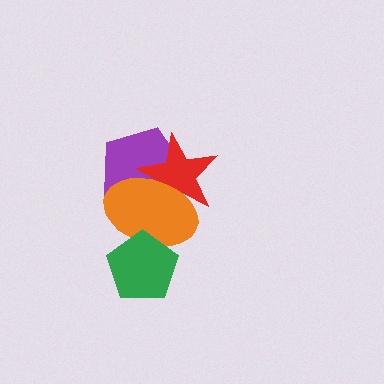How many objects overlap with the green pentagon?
1 object overlaps with the green pentagon.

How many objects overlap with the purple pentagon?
2 objects overlap with the purple pentagon.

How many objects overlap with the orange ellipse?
3 objects overlap with the orange ellipse.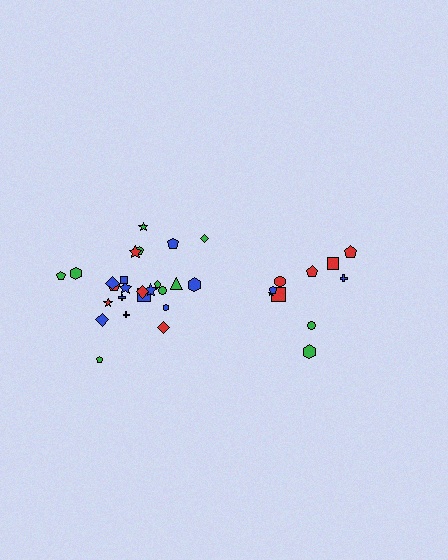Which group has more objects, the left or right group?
The left group.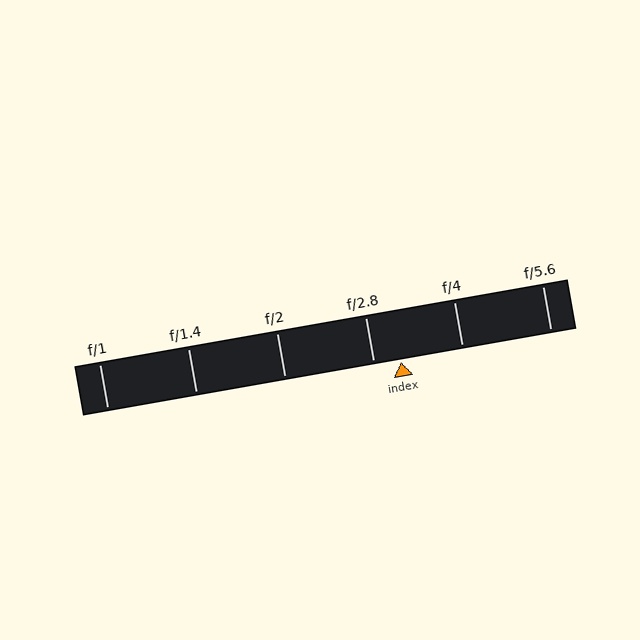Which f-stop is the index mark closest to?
The index mark is closest to f/2.8.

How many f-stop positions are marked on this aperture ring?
There are 6 f-stop positions marked.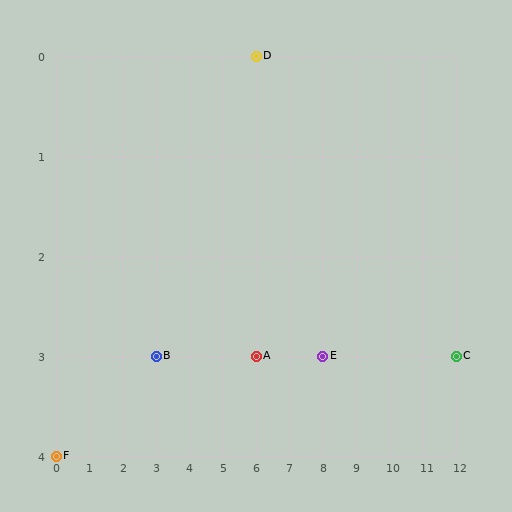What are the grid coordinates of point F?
Point F is at grid coordinates (0, 4).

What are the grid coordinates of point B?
Point B is at grid coordinates (3, 3).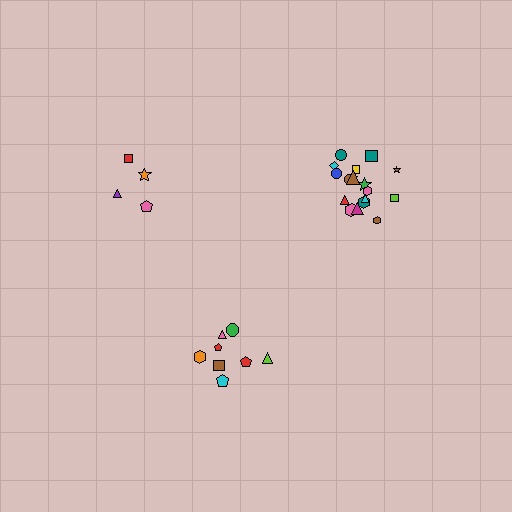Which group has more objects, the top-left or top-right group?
The top-right group.